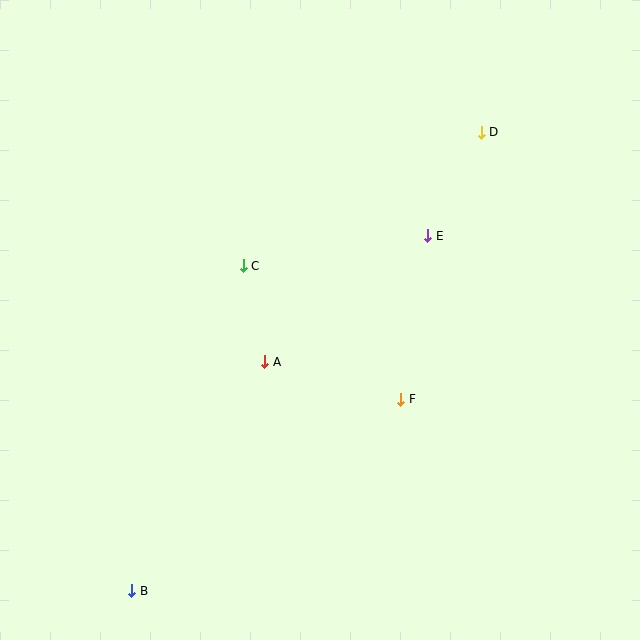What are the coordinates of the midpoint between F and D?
The midpoint between F and D is at (441, 266).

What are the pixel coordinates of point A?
Point A is at (265, 362).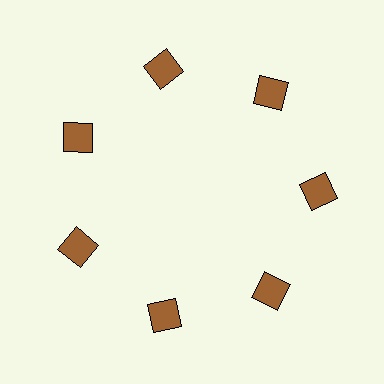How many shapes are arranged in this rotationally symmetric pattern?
There are 7 shapes, arranged in 7 groups of 1.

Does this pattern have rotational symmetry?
Yes, this pattern has 7-fold rotational symmetry. It looks the same after rotating 51 degrees around the center.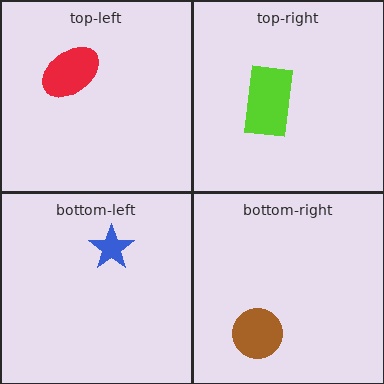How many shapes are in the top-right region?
1.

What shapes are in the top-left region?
The red ellipse.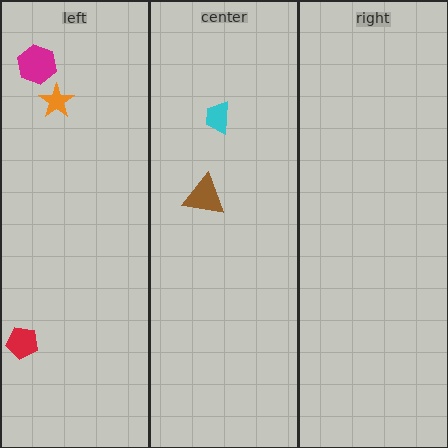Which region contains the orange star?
The left region.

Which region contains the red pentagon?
The left region.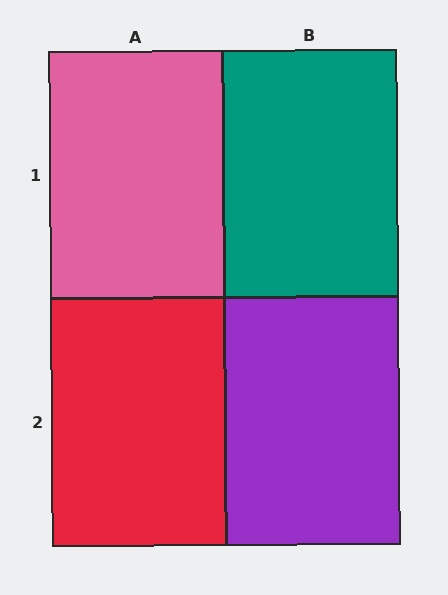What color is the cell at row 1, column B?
Teal.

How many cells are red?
1 cell is red.